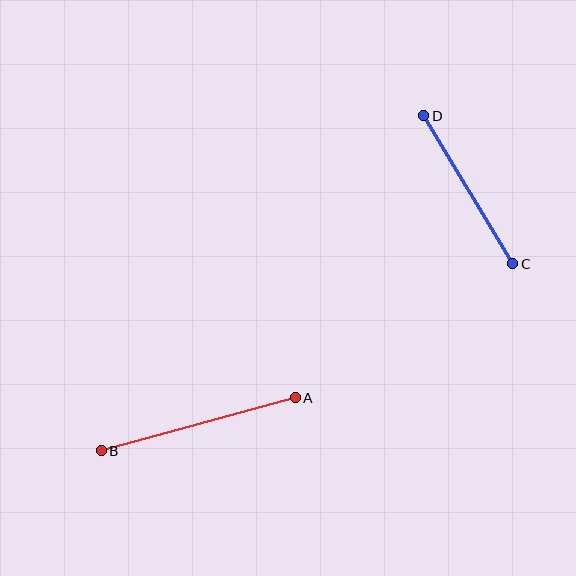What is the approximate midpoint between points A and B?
The midpoint is at approximately (198, 424) pixels.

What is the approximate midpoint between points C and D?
The midpoint is at approximately (468, 190) pixels.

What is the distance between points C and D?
The distance is approximately 172 pixels.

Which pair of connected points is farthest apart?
Points A and B are farthest apart.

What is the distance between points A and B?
The distance is approximately 201 pixels.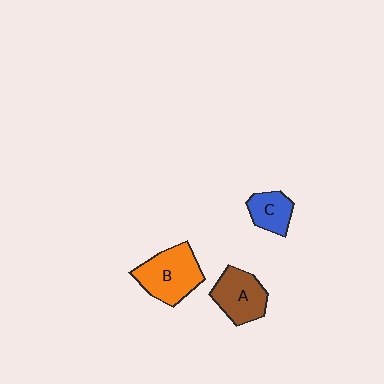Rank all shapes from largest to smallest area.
From largest to smallest: B (orange), A (brown), C (blue).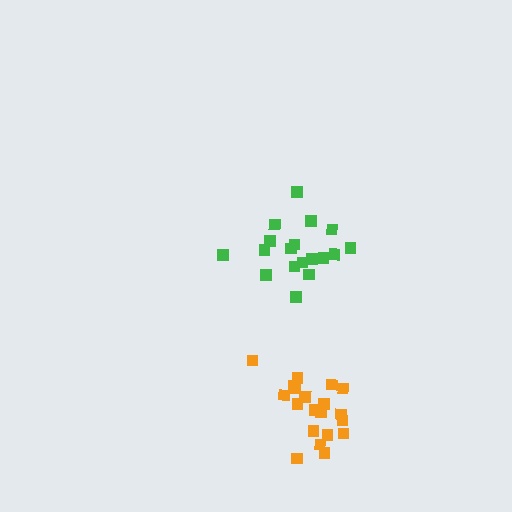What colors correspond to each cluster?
The clusters are colored: green, orange.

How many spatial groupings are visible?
There are 2 spatial groupings.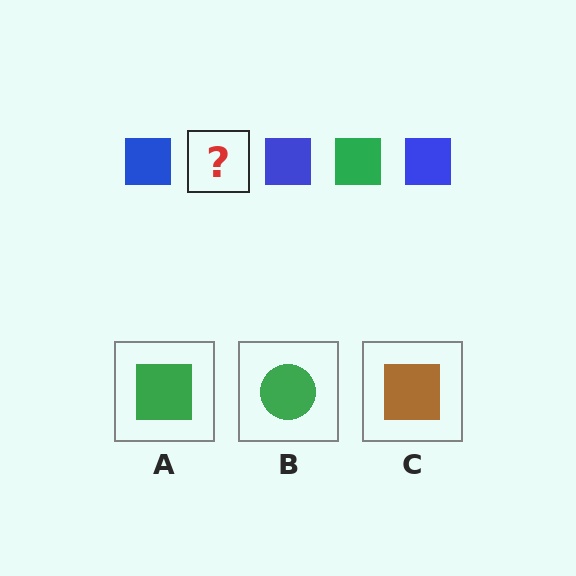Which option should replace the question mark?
Option A.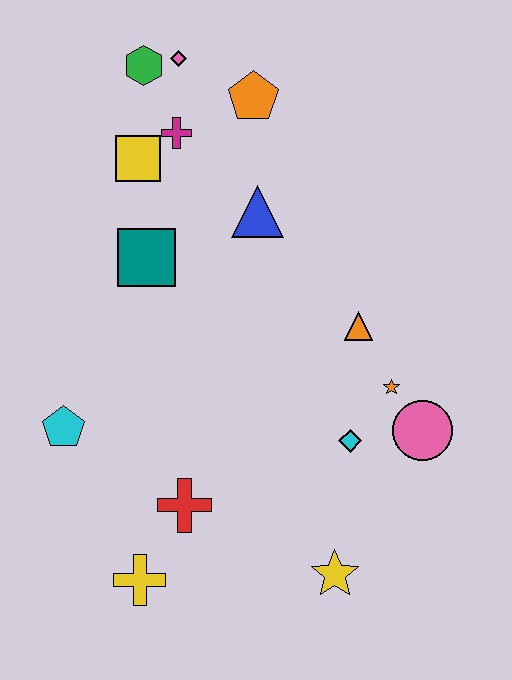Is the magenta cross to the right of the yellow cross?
Yes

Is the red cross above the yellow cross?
Yes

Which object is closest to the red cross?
The yellow cross is closest to the red cross.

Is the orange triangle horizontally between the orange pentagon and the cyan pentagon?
No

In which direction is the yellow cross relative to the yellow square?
The yellow cross is below the yellow square.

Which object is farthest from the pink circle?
The green hexagon is farthest from the pink circle.